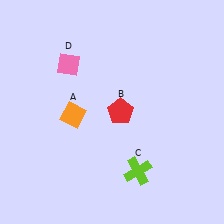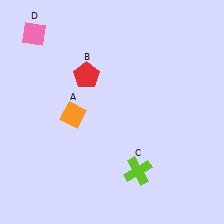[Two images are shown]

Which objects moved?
The objects that moved are: the red pentagon (B), the pink diamond (D).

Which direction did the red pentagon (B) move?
The red pentagon (B) moved up.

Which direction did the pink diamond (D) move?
The pink diamond (D) moved left.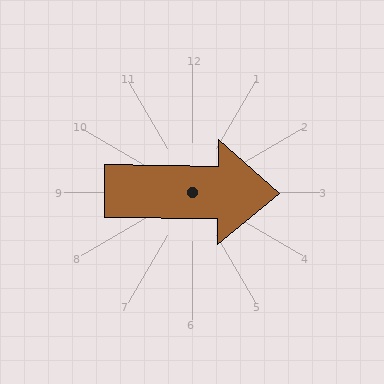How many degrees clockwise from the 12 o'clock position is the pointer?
Approximately 91 degrees.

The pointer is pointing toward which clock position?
Roughly 3 o'clock.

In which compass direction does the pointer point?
East.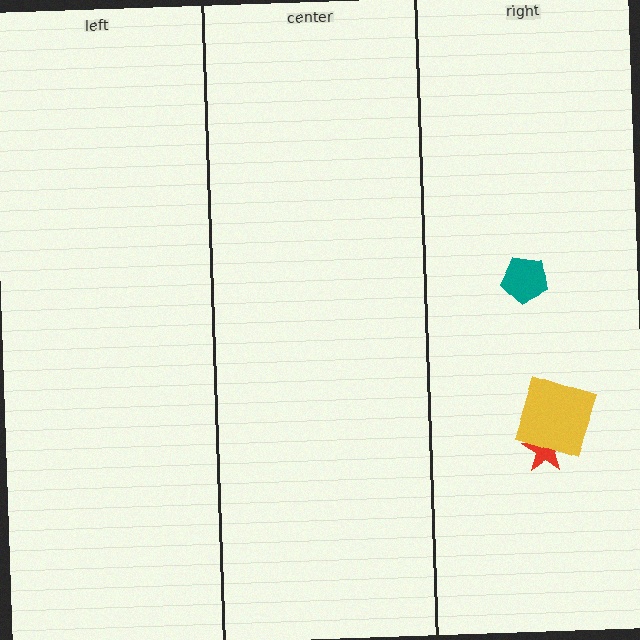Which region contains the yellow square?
The right region.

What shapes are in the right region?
The teal pentagon, the red star, the yellow square.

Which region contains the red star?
The right region.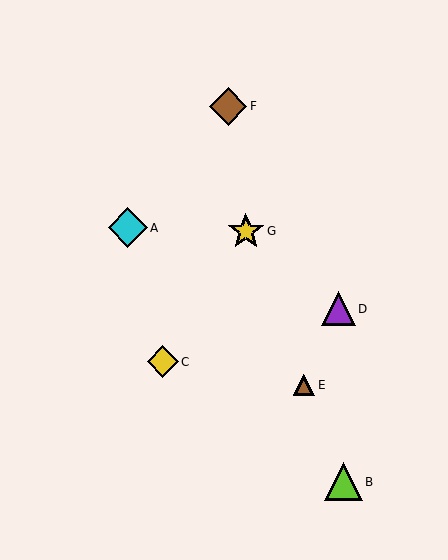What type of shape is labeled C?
Shape C is a yellow diamond.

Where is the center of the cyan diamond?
The center of the cyan diamond is at (128, 228).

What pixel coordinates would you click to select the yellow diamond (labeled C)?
Click at (163, 362) to select the yellow diamond C.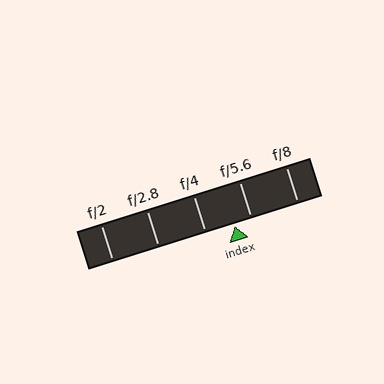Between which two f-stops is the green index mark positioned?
The index mark is between f/4 and f/5.6.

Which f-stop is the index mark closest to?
The index mark is closest to f/5.6.